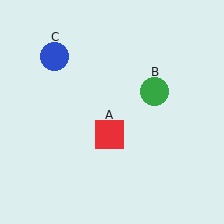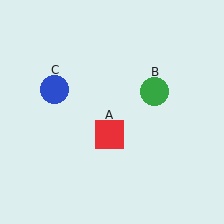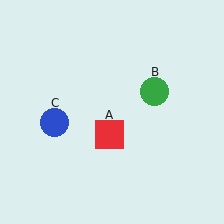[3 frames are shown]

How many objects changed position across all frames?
1 object changed position: blue circle (object C).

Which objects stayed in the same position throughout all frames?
Red square (object A) and green circle (object B) remained stationary.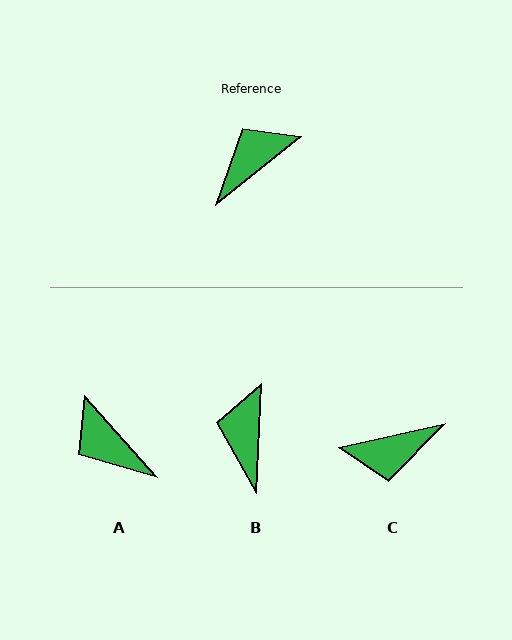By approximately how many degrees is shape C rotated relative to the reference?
Approximately 154 degrees counter-clockwise.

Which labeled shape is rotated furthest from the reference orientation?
C, about 154 degrees away.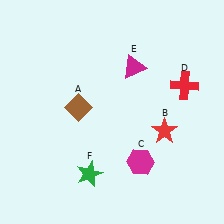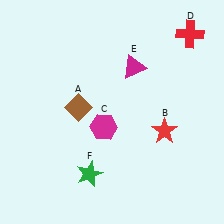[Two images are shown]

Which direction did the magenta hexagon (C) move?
The magenta hexagon (C) moved left.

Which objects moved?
The objects that moved are: the magenta hexagon (C), the red cross (D).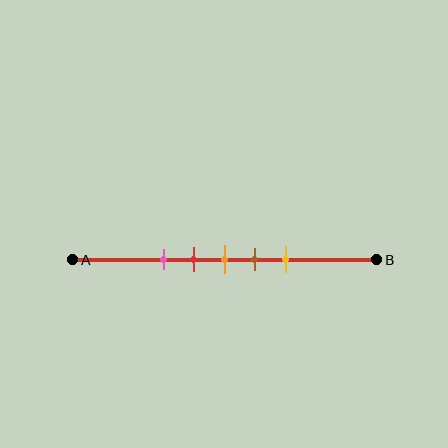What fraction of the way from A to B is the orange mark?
The orange mark is approximately 50% (0.5) of the way from A to B.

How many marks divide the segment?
There are 5 marks dividing the segment.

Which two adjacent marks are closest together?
The red and orange marks are the closest adjacent pair.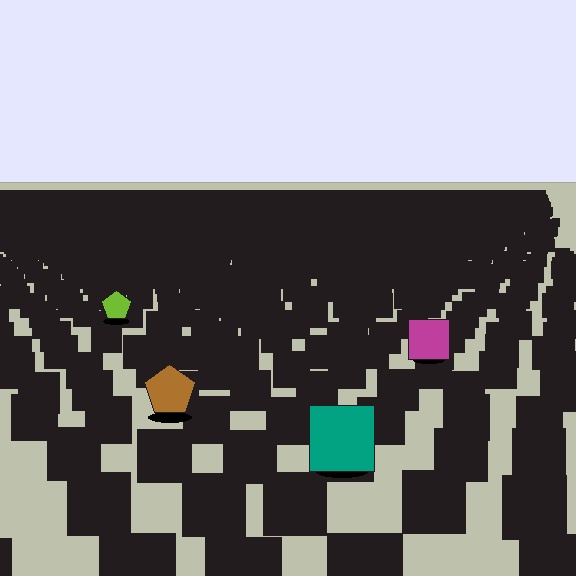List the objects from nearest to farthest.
From nearest to farthest: the teal square, the brown pentagon, the magenta square, the lime pentagon.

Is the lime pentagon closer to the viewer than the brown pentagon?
No. The brown pentagon is closer — you can tell from the texture gradient: the ground texture is coarser near it.